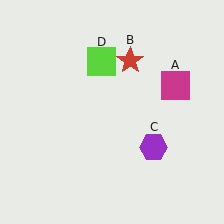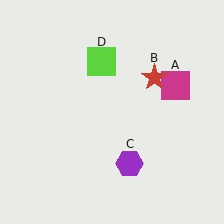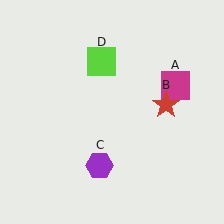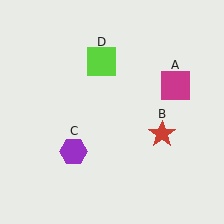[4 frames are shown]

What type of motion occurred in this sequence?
The red star (object B), purple hexagon (object C) rotated clockwise around the center of the scene.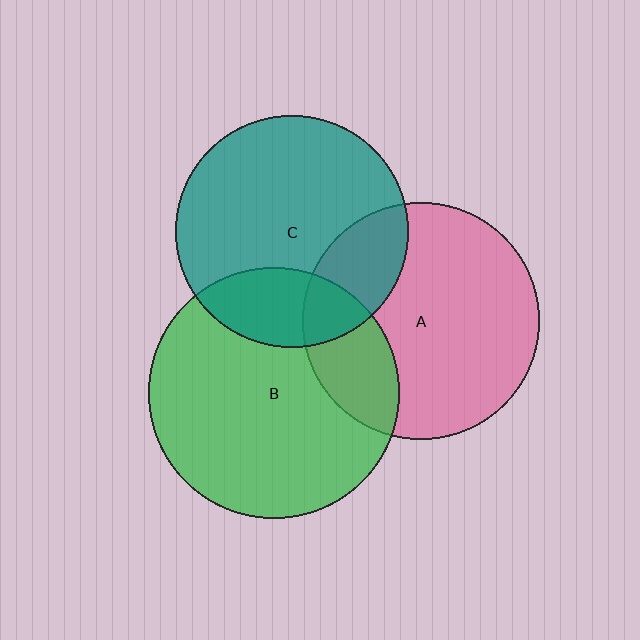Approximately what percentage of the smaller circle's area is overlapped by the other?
Approximately 20%.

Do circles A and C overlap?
Yes.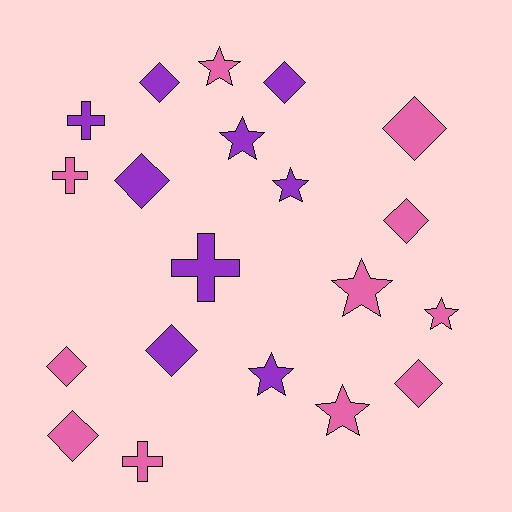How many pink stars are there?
There are 4 pink stars.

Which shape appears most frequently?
Diamond, with 9 objects.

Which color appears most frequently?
Pink, with 11 objects.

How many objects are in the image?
There are 20 objects.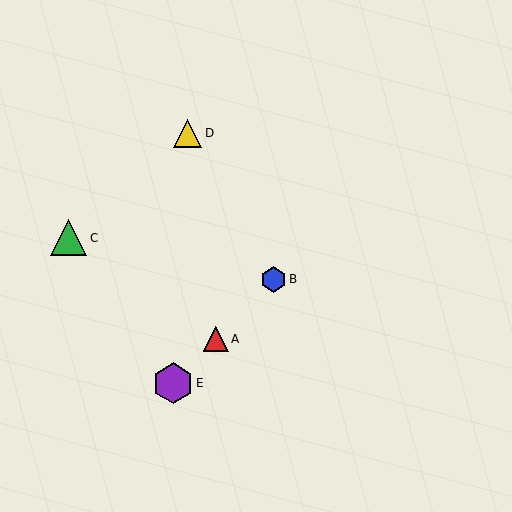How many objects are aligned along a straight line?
3 objects (A, B, E) are aligned along a straight line.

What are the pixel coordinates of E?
Object E is at (173, 383).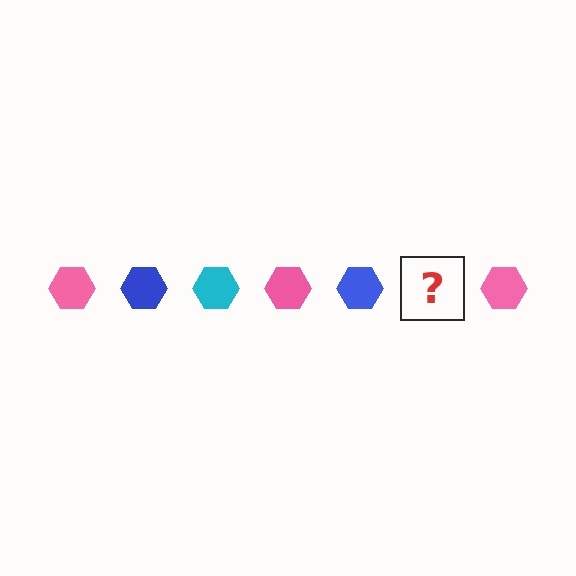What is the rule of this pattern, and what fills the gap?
The rule is that the pattern cycles through pink, blue, cyan hexagons. The gap should be filled with a cyan hexagon.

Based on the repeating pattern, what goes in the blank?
The blank should be a cyan hexagon.